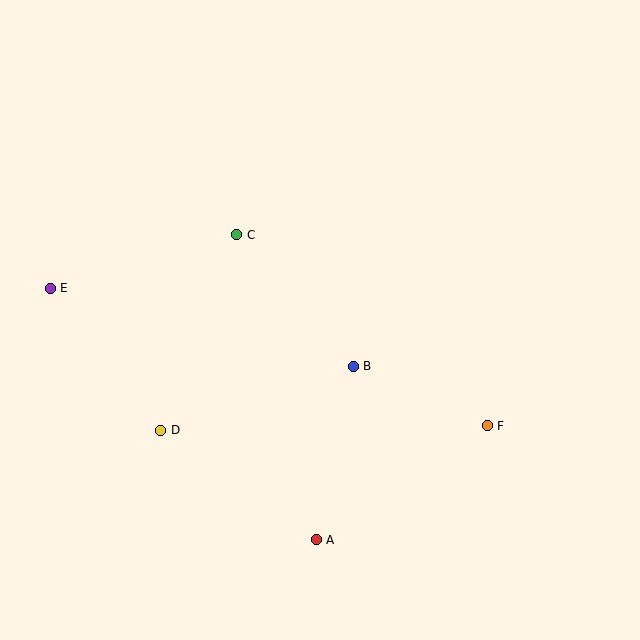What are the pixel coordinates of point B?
Point B is at (353, 366).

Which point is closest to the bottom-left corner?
Point D is closest to the bottom-left corner.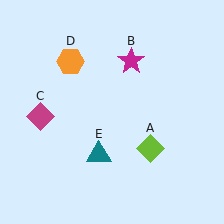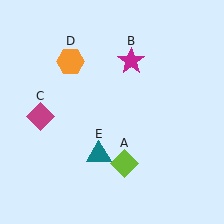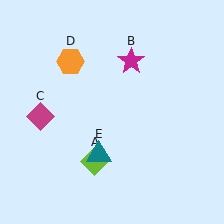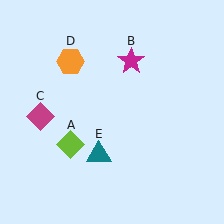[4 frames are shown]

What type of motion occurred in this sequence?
The lime diamond (object A) rotated clockwise around the center of the scene.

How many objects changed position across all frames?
1 object changed position: lime diamond (object A).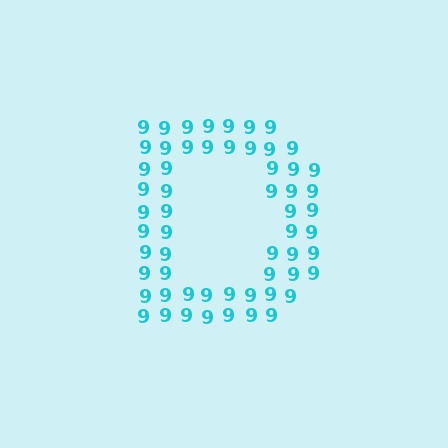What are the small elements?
The small elements are digit 9's.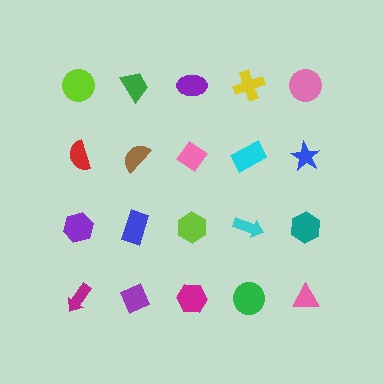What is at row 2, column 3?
A pink diamond.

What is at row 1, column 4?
A yellow cross.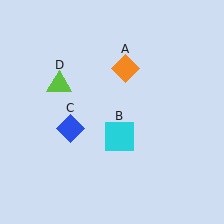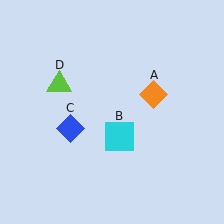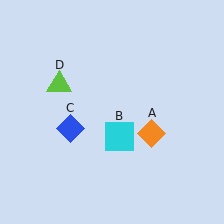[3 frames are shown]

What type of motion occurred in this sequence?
The orange diamond (object A) rotated clockwise around the center of the scene.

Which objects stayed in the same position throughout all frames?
Cyan square (object B) and blue diamond (object C) and lime triangle (object D) remained stationary.